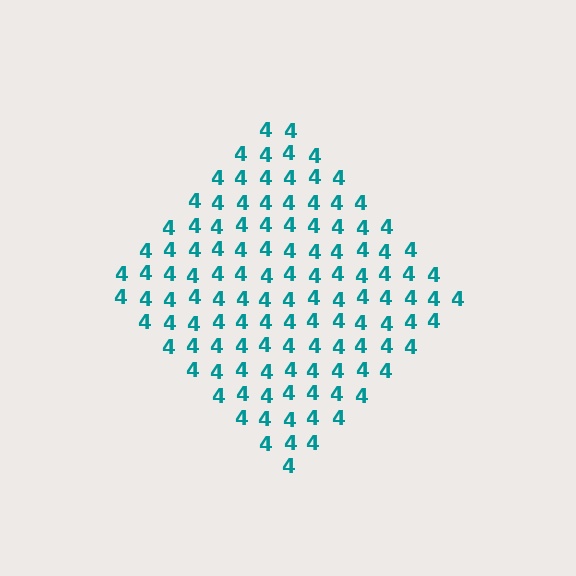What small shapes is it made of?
It is made of small digit 4's.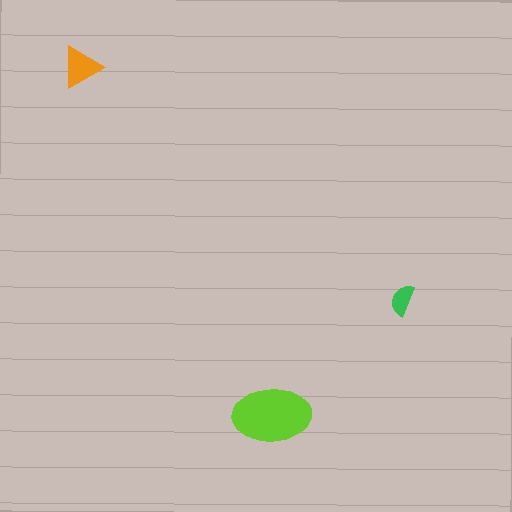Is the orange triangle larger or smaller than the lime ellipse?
Smaller.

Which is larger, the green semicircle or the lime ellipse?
The lime ellipse.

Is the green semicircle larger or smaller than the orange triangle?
Smaller.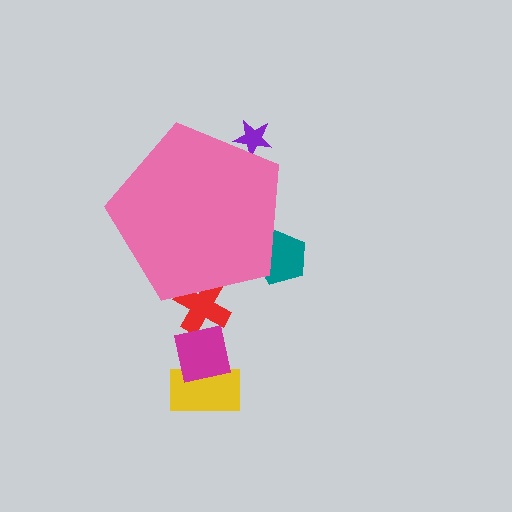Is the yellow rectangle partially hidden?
No, the yellow rectangle is fully visible.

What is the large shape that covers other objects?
A pink pentagon.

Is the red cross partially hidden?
Yes, the red cross is partially hidden behind the pink pentagon.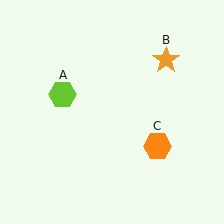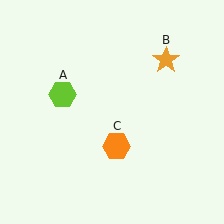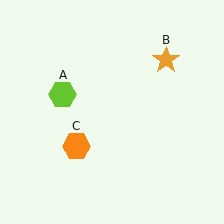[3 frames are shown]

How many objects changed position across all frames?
1 object changed position: orange hexagon (object C).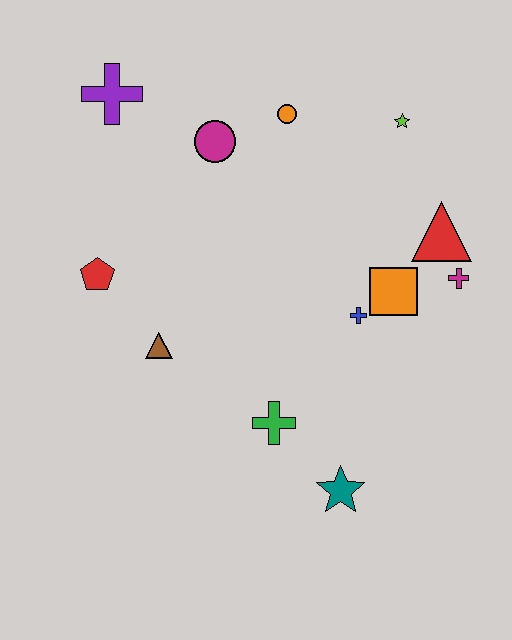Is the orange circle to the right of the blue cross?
No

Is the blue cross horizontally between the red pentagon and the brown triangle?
No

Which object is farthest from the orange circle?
The teal star is farthest from the orange circle.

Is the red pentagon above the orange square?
Yes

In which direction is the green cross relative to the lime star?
The green cross is below the lime star.